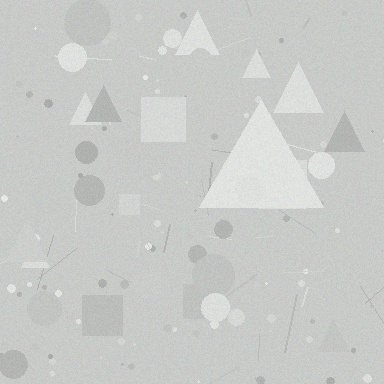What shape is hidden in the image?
A triangle is hidden in the image.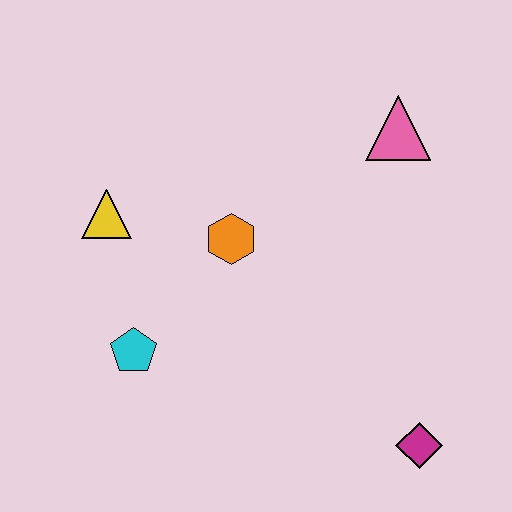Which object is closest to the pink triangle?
The orange hexagon is closest to the pink triangle.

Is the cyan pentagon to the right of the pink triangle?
No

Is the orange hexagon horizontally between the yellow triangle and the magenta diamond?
Yes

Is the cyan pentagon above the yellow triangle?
No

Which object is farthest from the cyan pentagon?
The pink triangle is farthest from the cyan pentagon.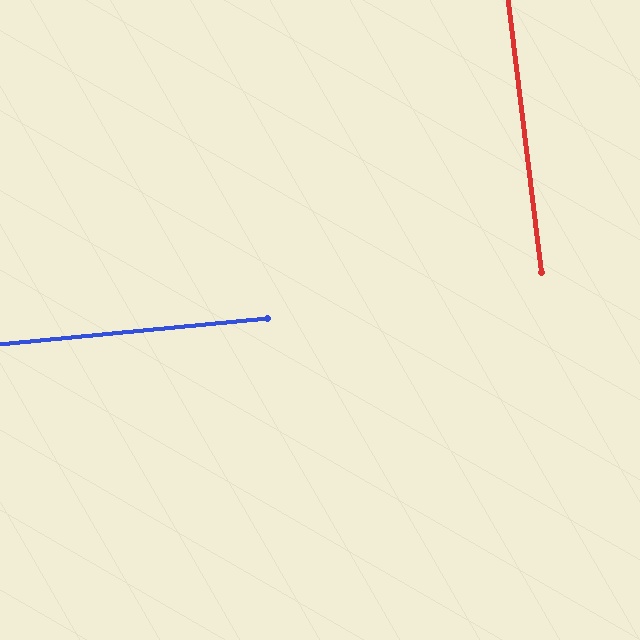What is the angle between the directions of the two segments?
Approximately 88 degrees.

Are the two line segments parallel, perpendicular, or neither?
Perpendicular — they meet at approximately 88°.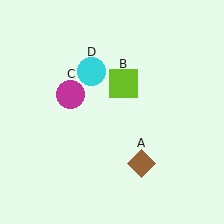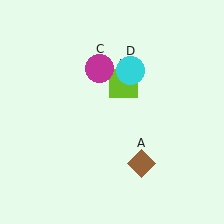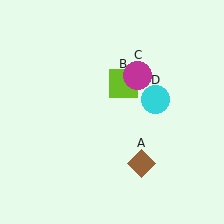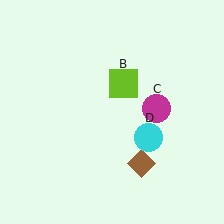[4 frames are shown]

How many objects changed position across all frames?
2 objects changed position: magenta circle (object C), cyan circle (object D).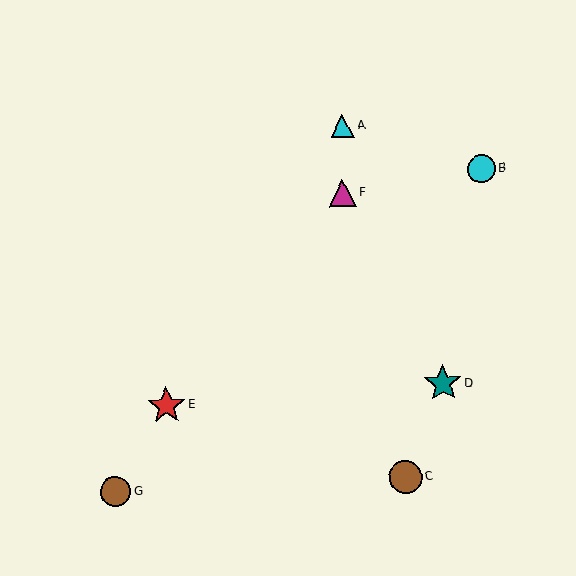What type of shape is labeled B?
Shape B is a cyan circle.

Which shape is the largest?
The red star (labeled E) is the largest.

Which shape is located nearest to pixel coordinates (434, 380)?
The teal star (labeled D) at (443, 383) is nearest to that location.